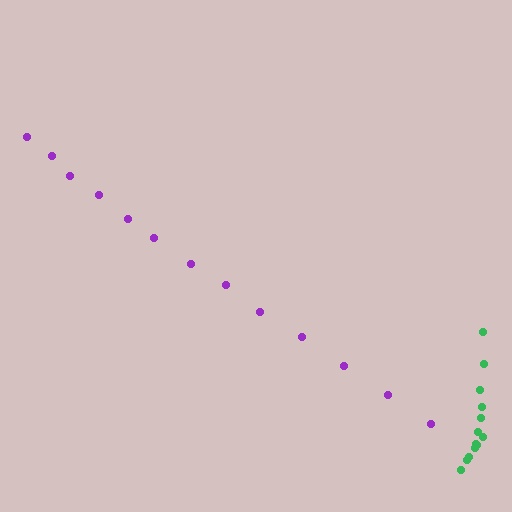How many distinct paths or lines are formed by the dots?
There are 2 distinct paths.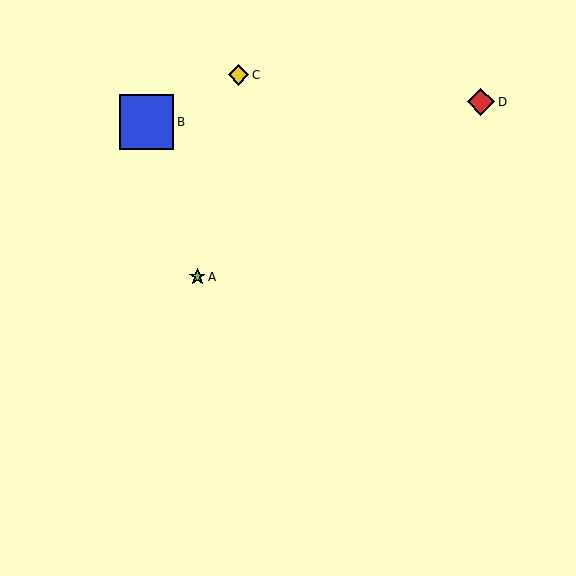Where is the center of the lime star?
The center of the lime star is at (197, 277).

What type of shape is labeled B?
Shape B is a blue square.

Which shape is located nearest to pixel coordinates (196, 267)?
The lime star (labeled A) at (197, 277) is nearest to that location.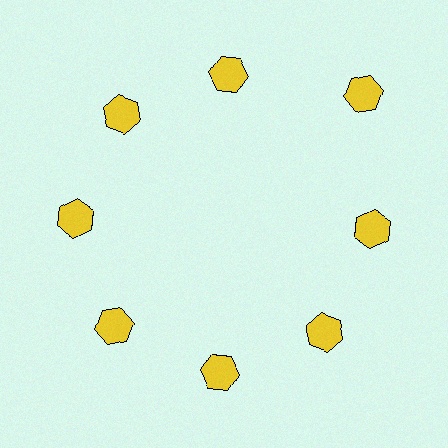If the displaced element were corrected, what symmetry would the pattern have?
It would have 8-fold rotational symmetry — the pattern would map onto itself every 45 degrees.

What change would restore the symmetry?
The symmetry would be restored by moving it inward, back onto the ring so that all 8 hexagons sit at equal angles and equal distance from the center.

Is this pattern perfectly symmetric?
No. The 8 yellow hexagons are arranged in a ring, but one element near the 2 o'clock position is pushed outward from the center, breaking the 8-fold rotational symmetry.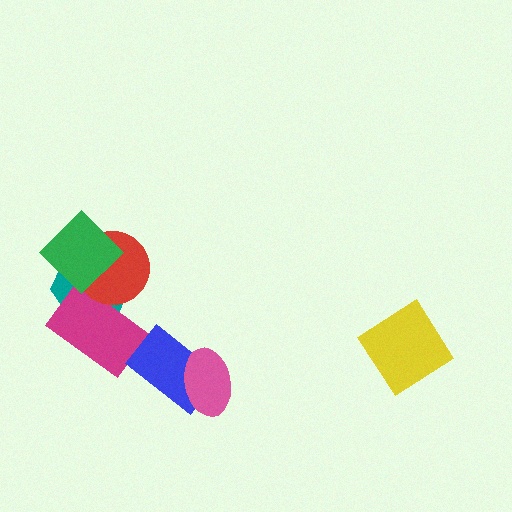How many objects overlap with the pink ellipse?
1 object overlaps with the pink ellipse.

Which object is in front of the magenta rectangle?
The red circle is in front of the magenta rectangle.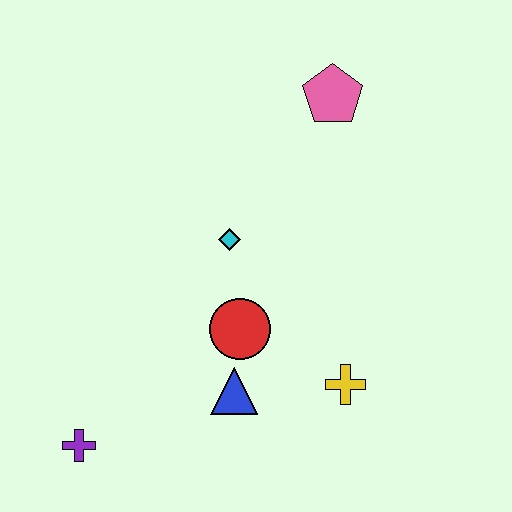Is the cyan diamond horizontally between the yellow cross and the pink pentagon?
No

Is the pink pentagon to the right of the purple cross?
Yes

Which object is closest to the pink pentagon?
The cyan diamond is closest to the pink pentagon.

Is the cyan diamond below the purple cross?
No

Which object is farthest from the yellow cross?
The pink pentagon is farthest from the yellow cross.